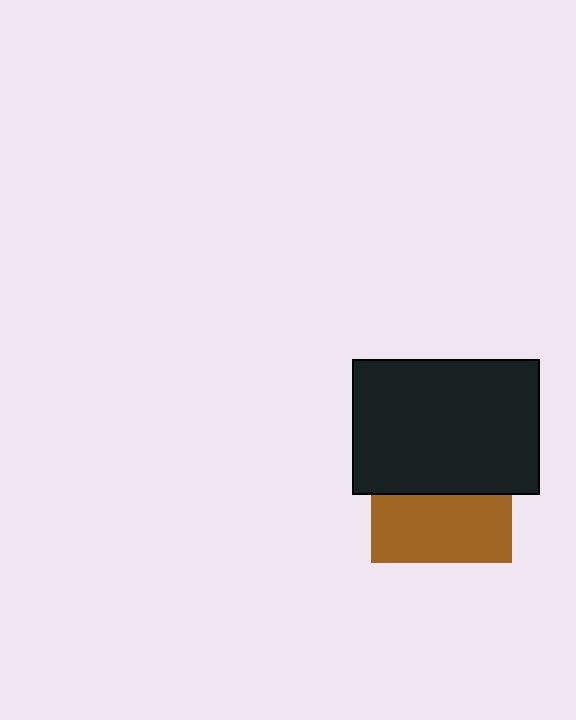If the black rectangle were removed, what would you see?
You would see the complete brown square.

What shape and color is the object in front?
The object in front is a black rectangle.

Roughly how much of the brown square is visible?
About half of it is visible (roughly 48%).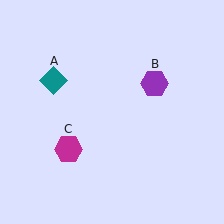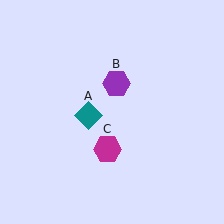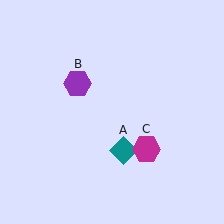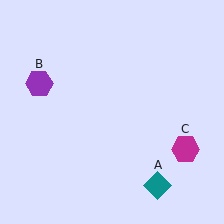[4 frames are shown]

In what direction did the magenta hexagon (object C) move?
The magenta hexagon (object C) moved right.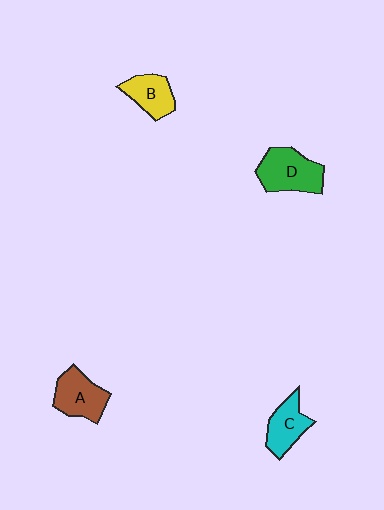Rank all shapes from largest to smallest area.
From largest to smallest: D (green), A (brown), C (cyan), B (yellow).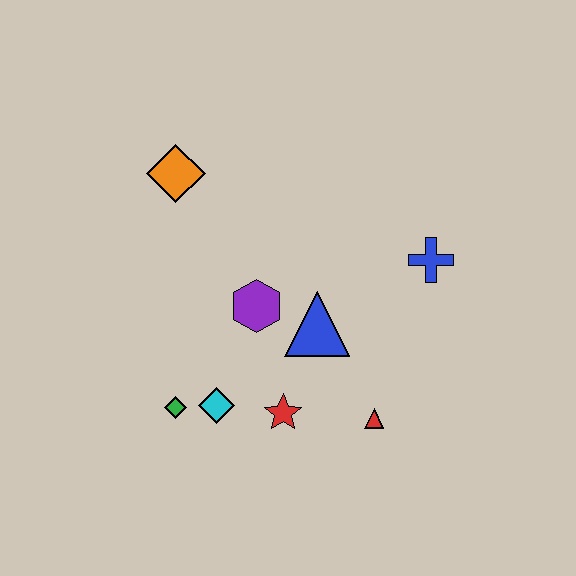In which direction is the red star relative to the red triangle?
The red star is to the left of the red triangle.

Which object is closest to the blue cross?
The blue triangle is closest to the blue cross.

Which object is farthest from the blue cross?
The green diamond is farthest from the blue cross.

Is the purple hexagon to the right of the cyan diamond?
Yes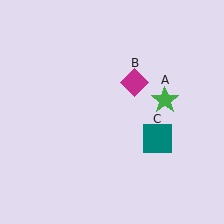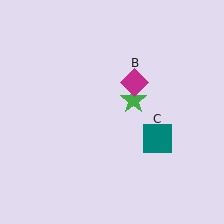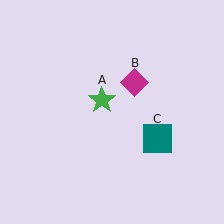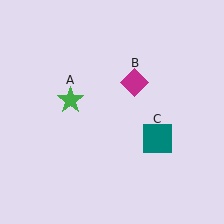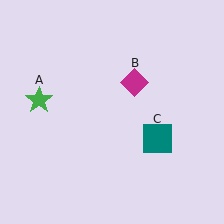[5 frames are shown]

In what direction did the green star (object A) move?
The green star (object A) moved left.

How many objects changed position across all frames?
1 object changed position: green star (object A).